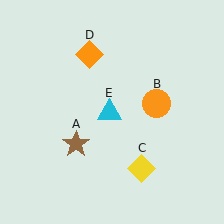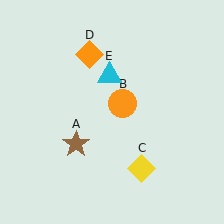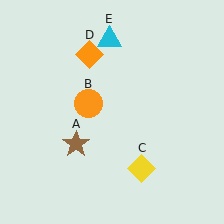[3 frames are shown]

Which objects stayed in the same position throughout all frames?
Brown star (object A) and yellow diamond (object C) and orange diamond (object D) remained stationary.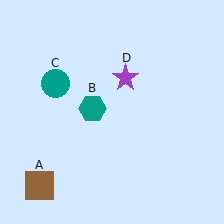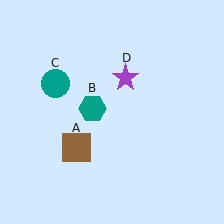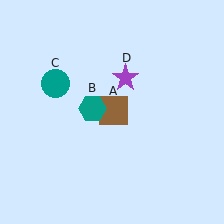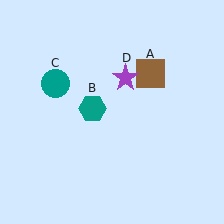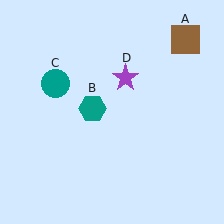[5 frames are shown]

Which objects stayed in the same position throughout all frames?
Teal hexagon (object B) and teal circle (object C) and purple star (object D) remained stationary.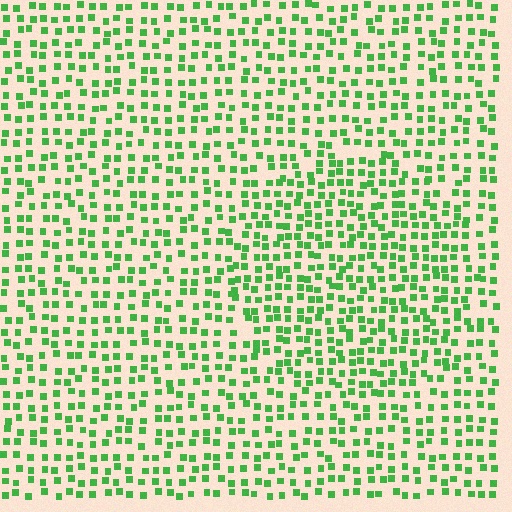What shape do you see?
I see a circle.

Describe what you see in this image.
The image contains small green elements arranged at two different densities. A circle-shaped region is visible where the elements are more densely packed than the surrounding area.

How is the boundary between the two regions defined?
The boundary is defined by a change in element density (approximately 1.4x ratio). All elements are the same color, size, and shape.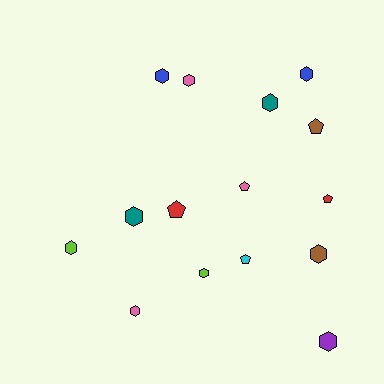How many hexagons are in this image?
There are 10 hexagons.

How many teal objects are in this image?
There are 2 teal objects.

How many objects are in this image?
There are 15 objects.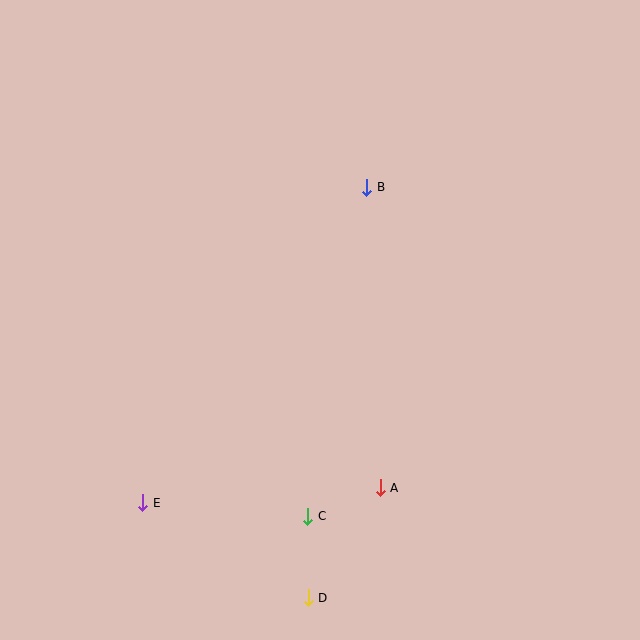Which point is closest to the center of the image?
Point B at (367, 187) is closest to the center.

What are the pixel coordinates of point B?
Point B is at (367, 187).